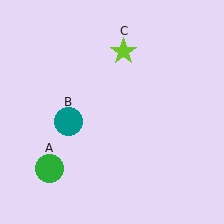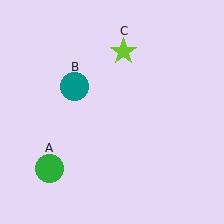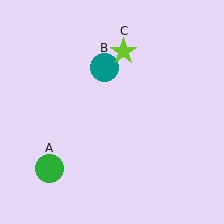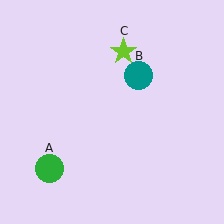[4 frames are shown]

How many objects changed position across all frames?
1 object changed position: teal circle (object B).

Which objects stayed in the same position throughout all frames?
Green circle (object A) and lime star (object C) remained stationary.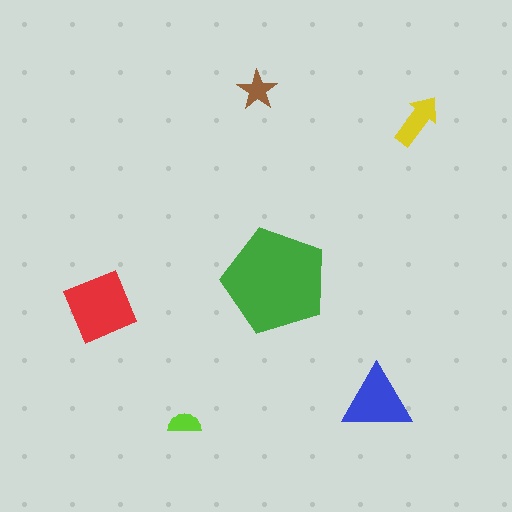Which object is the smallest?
The lime semicircle.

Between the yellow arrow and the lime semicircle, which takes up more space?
The yellow arrow.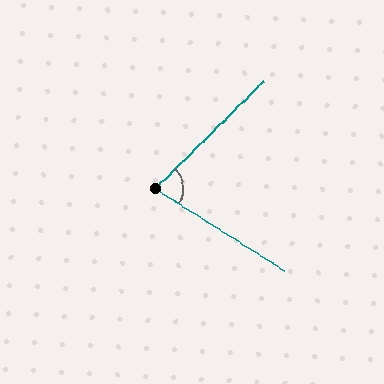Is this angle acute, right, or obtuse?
It is acute.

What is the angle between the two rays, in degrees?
Approximately 77 degrees.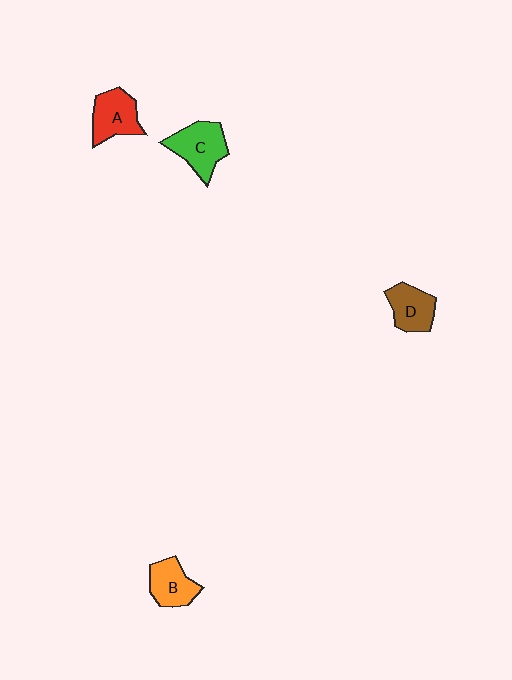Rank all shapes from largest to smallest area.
From largest to smallest: C (green), A (red), B (orange), D (brown).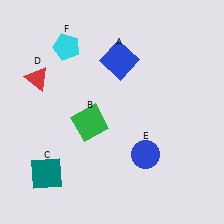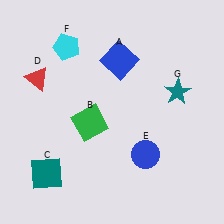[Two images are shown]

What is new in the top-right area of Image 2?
A teal star (G) was added in the top-right area of Image 2.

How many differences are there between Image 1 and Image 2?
There is 1 difference between the two images.